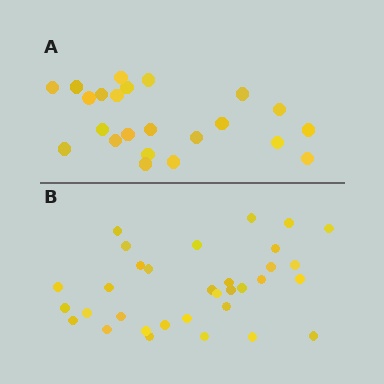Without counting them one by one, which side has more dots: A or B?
Region B (the bottom region) has more dots.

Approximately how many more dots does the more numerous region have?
Region B has roughly 10 or so more dots than region A.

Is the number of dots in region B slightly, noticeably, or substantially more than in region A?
Region B has noticeably more, but not dramatically so. The ratio is roughly 1.4 to 1.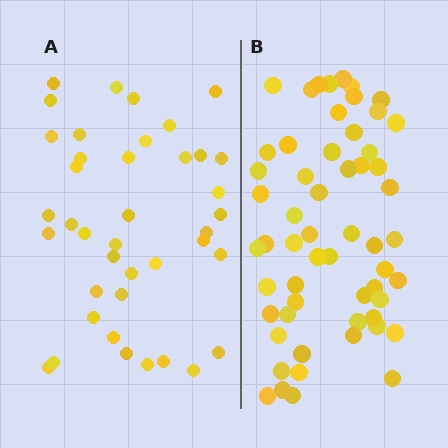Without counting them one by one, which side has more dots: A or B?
Region B (the right region) has more dots.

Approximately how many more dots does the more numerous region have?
Region B has approximately 15 more dots than region A.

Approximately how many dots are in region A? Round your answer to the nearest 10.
About 40 dots.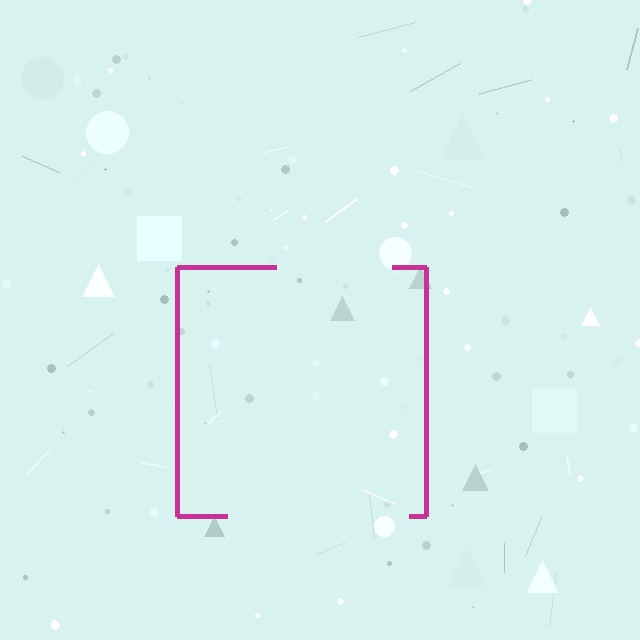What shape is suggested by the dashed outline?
The dashed outline suggests a square.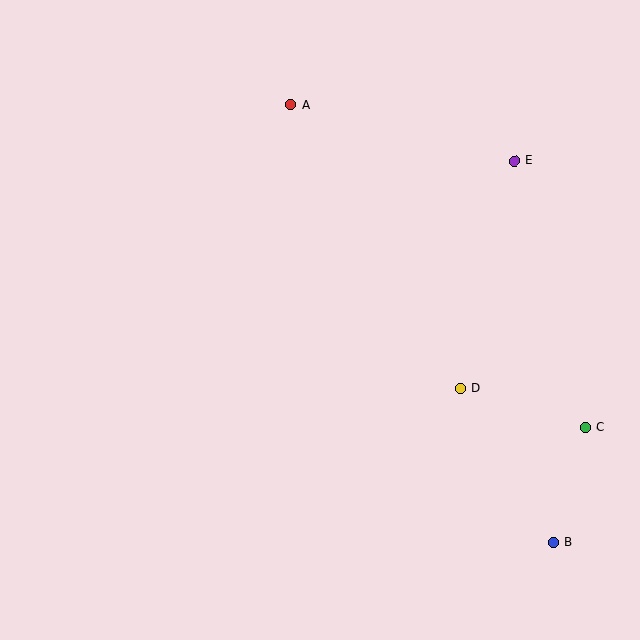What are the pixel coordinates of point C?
Point C is at (586, 427).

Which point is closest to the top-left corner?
Point A is closest to the top-left corner.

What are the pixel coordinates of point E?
Point E is at (514, 161).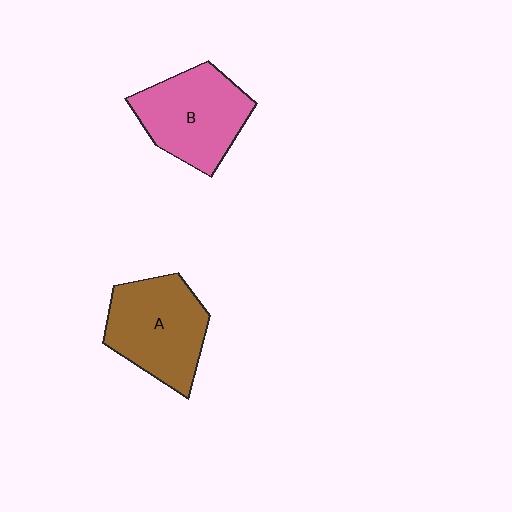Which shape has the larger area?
Shape A (brown).